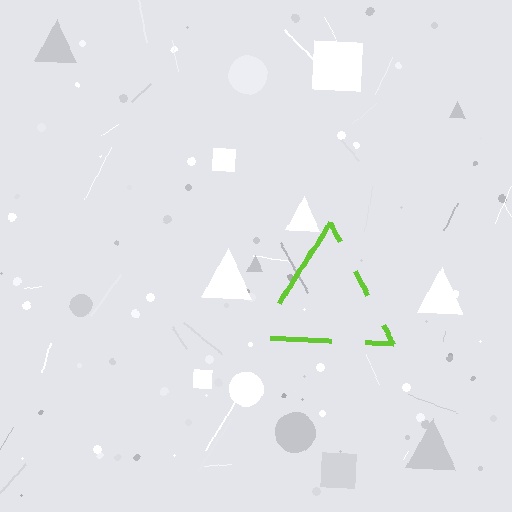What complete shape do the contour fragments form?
The contour fragments form a triangle.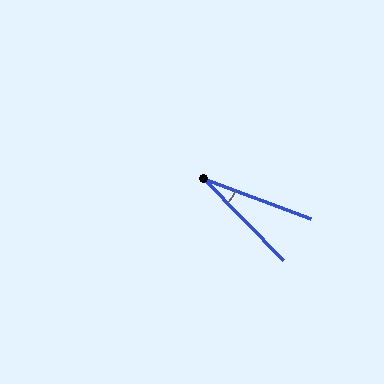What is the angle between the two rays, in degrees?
Approximately 25 degrees.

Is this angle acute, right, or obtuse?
It is acute.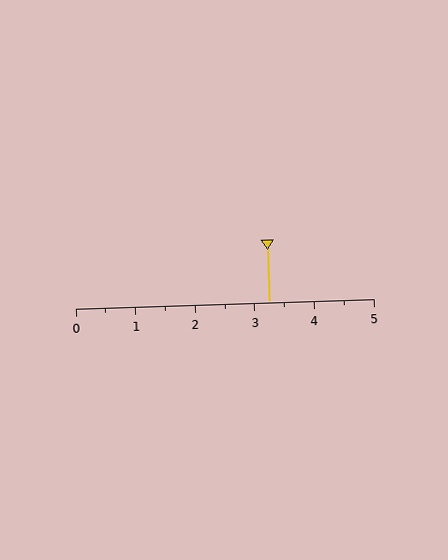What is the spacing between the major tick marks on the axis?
The major ticks are spaced 1 apart.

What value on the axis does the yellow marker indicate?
The marker indicates approximately 3.2.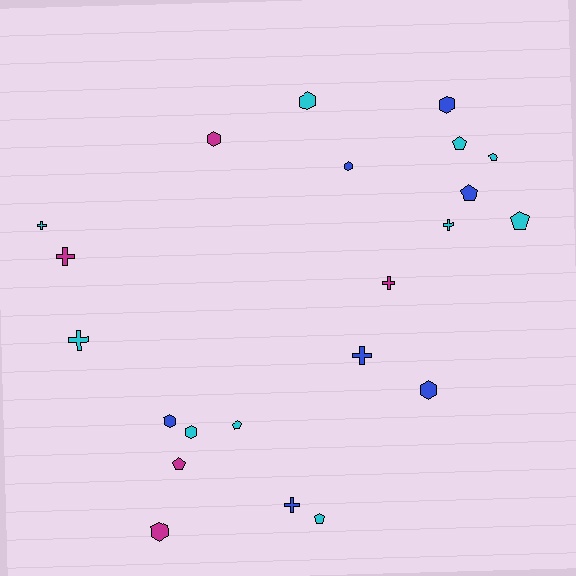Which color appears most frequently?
Cyan, with 10 objects.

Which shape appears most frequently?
Hexagon, with 8 objects.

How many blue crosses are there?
There are 2 blue crosses.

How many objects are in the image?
There are 22 objects.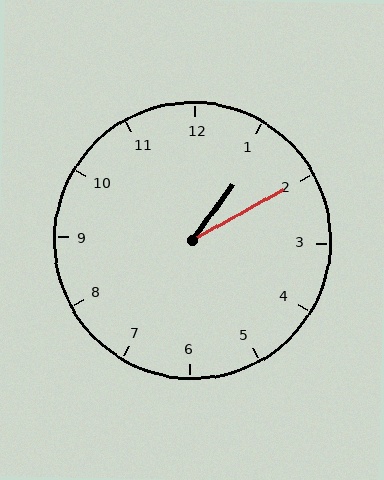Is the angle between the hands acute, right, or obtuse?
It is acute.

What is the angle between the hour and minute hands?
Approximately 25 degrees.